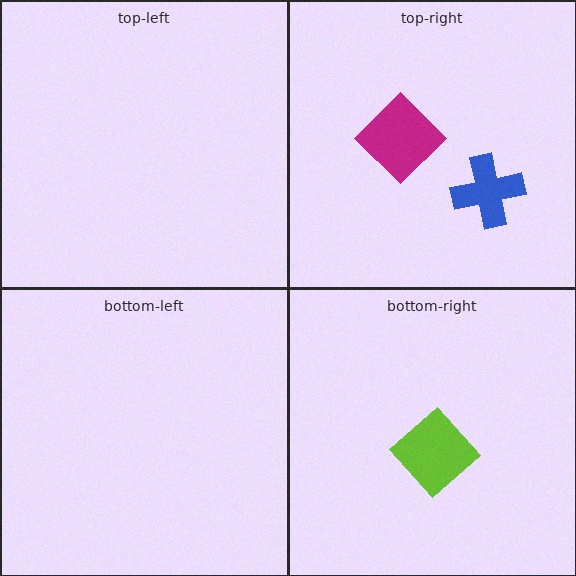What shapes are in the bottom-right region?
The lime diamond.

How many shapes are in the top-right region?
2.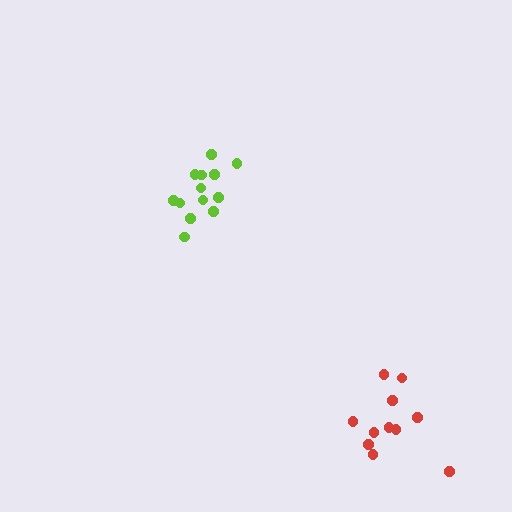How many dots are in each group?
Group 1: 13 dots, Group 2: 11 dots (24 total).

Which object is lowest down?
The red cluster is bottommost.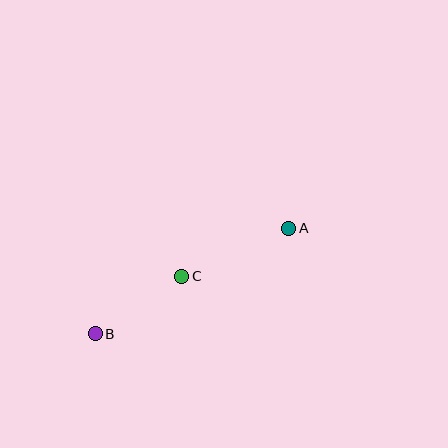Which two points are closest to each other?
Points B and C are closest to each other.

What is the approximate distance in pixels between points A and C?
The distance between A and C is approximately 117 pixels.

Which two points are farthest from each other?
Points A and B are farthest from each other.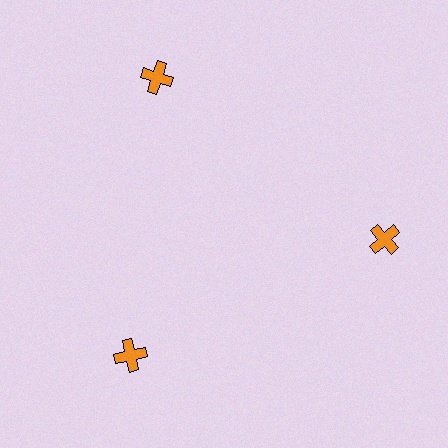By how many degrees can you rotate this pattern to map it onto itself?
The pattern maps onto itself every 120 degrees of rotation.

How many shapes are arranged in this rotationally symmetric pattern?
There are 3 shapes, arranged in 3 groups of 1.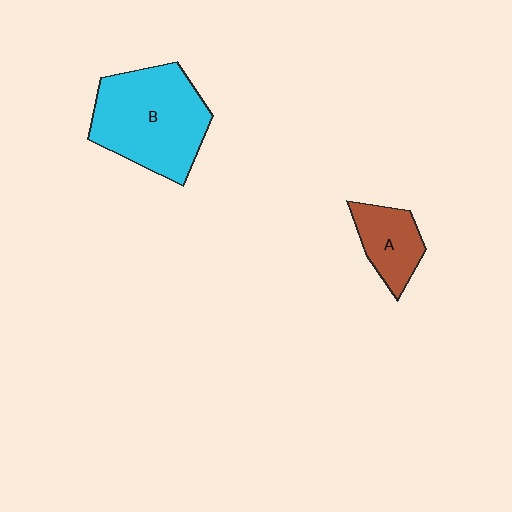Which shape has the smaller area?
Shape A (brown).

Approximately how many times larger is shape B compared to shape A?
Approximately 2.3 times.